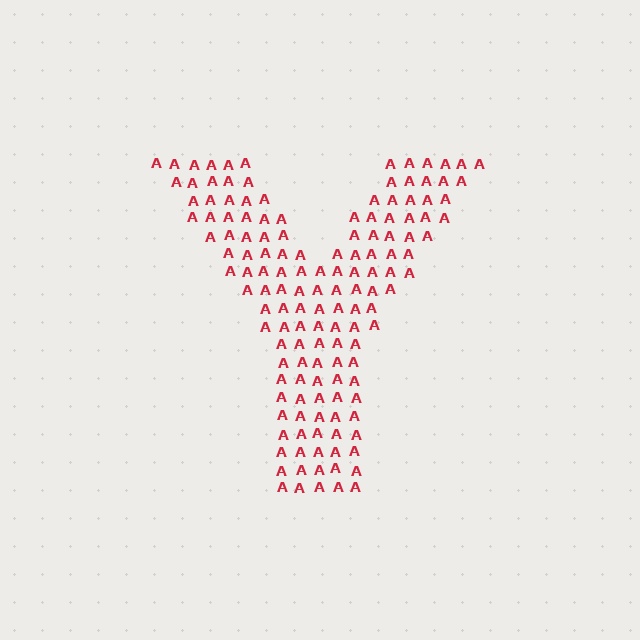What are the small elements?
The small elements are letter A's.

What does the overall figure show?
The overall figure shows the letter Y.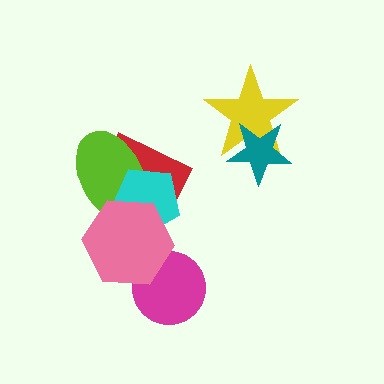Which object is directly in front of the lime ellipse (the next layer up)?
The cyan pentagon is directly in front of the lime ellipse.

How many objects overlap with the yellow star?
1 object overlaps with the yellow star.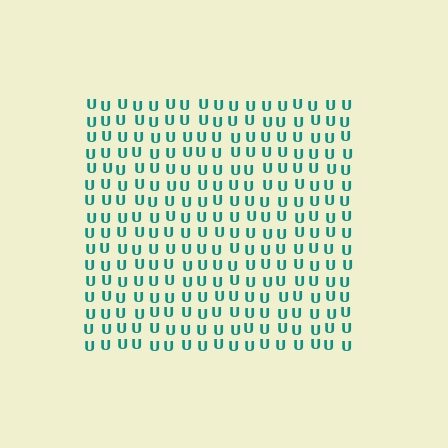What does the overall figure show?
The overall figure shows a square.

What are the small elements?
The small elements are letter U's.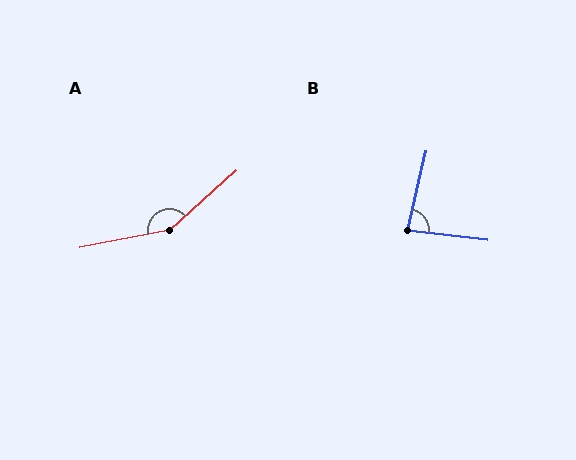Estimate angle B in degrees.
Approximately 84 degrees.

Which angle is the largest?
A, at approximately 149 degrees.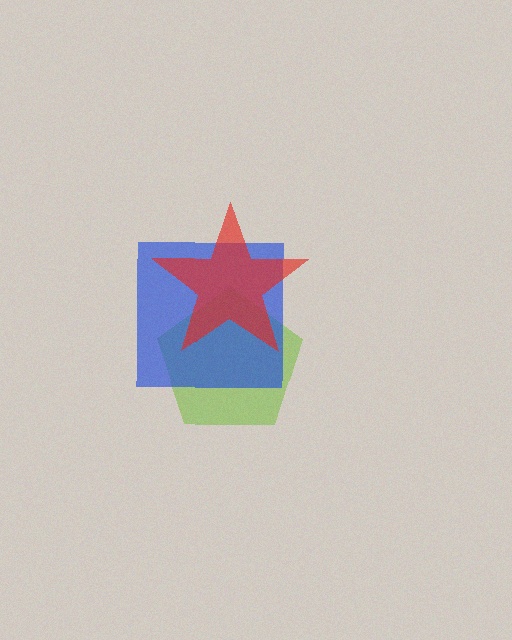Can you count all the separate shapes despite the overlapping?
Yes, there are 3 separate shapes.